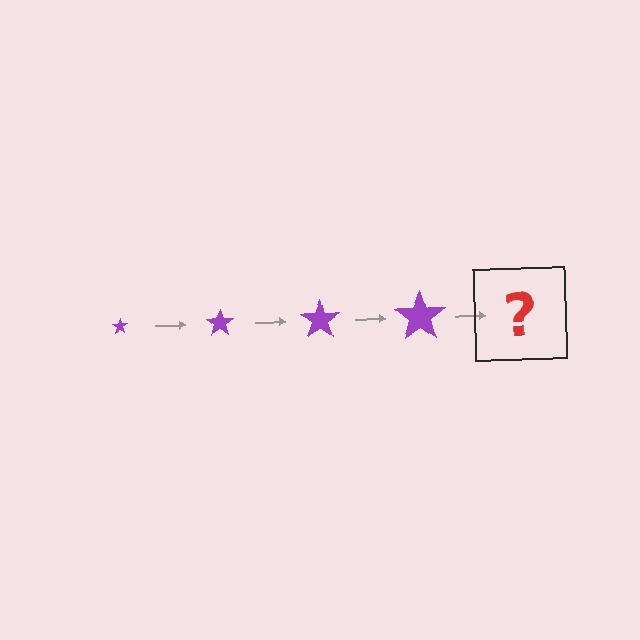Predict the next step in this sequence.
The next step is a purple star, larger than the previous one.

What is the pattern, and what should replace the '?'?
The pattern is that the star gets progressively larger each step. The '?' should be a purple star, larger than the previous one.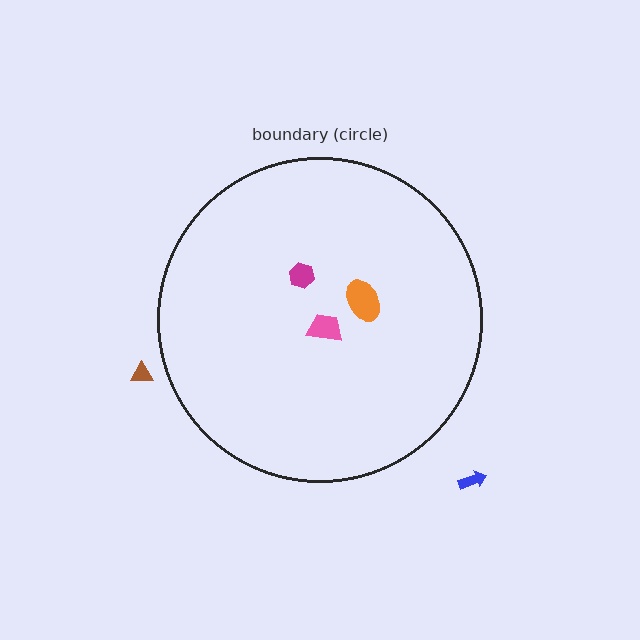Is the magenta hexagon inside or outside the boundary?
Inside.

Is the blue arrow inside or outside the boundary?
Outside.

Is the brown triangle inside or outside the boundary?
Outside.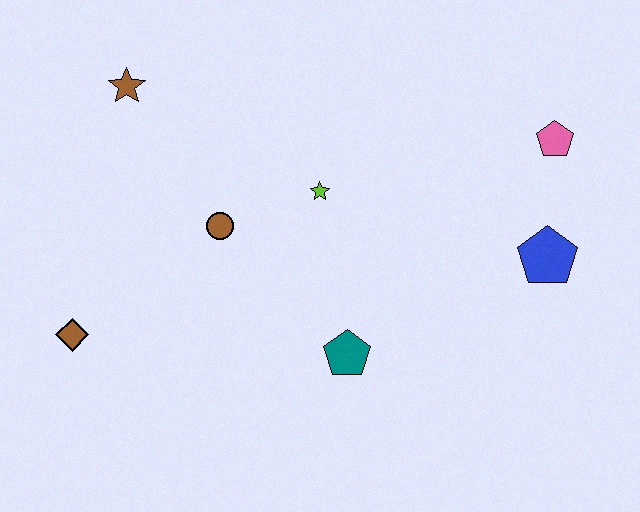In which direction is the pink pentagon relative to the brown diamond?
The pink pentagon is to the right of the brown diamond.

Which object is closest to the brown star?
The brown circle is closest to the brown star.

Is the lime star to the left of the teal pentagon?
Yes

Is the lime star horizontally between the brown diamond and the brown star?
No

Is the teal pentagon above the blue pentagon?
No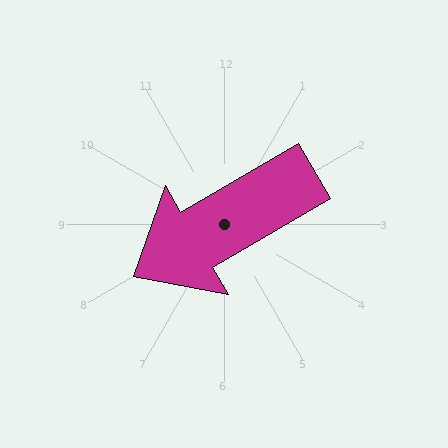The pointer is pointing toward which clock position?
Roughly 8 o'clock.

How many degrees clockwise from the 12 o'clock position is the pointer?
Approximately 240 degrees.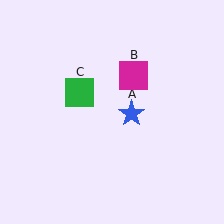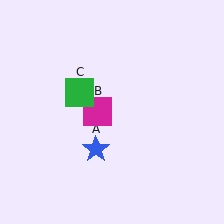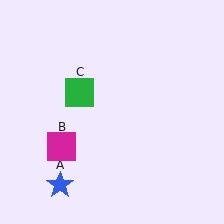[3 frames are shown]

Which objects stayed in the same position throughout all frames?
Green square (object C) remained stationary.